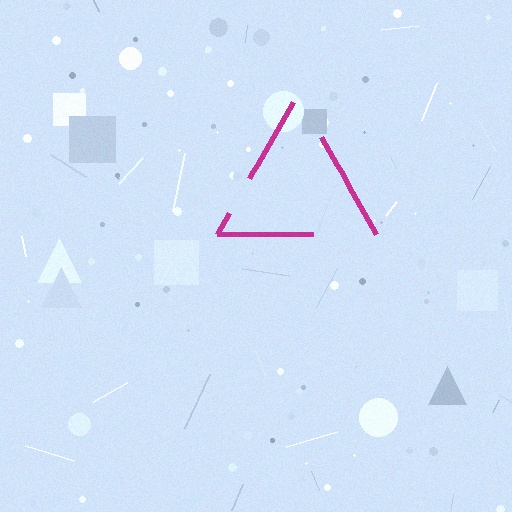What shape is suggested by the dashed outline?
The dashed outline suggests a triangle.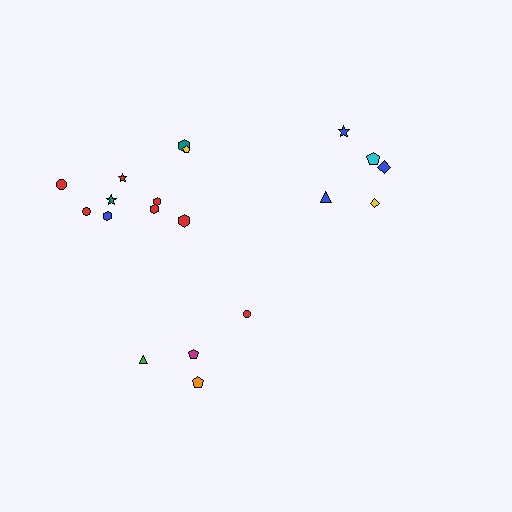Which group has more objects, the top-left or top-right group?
The top-left group.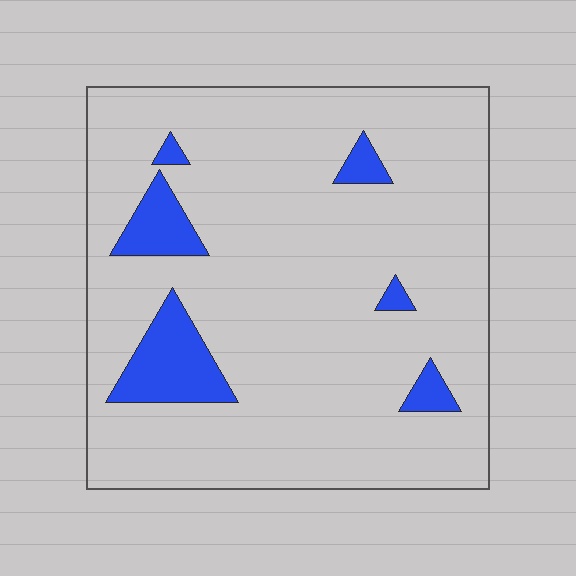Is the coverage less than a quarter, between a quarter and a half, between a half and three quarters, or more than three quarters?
Less than a quarter.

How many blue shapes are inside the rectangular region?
6.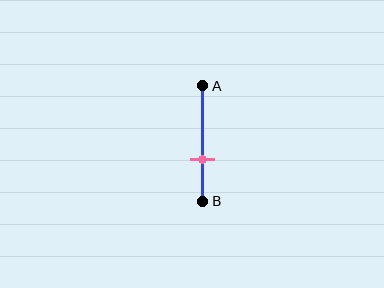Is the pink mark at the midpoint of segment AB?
No, the mark is at about 65% from A, not at the 50% midpoint.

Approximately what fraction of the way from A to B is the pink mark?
The pink mark is approximately 65% of the way from A to B.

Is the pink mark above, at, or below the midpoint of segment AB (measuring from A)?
The pink mark is below the midpoint of segment AB.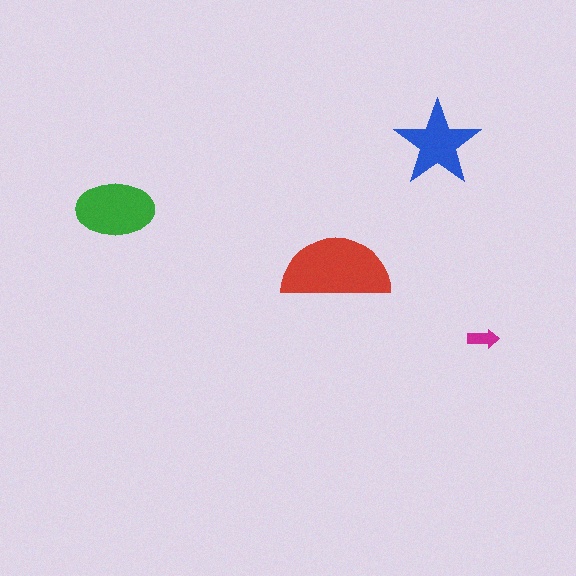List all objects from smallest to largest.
The magenta arrow, the blue star, the green ellipse, the red semicircle.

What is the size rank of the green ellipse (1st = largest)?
2nd.